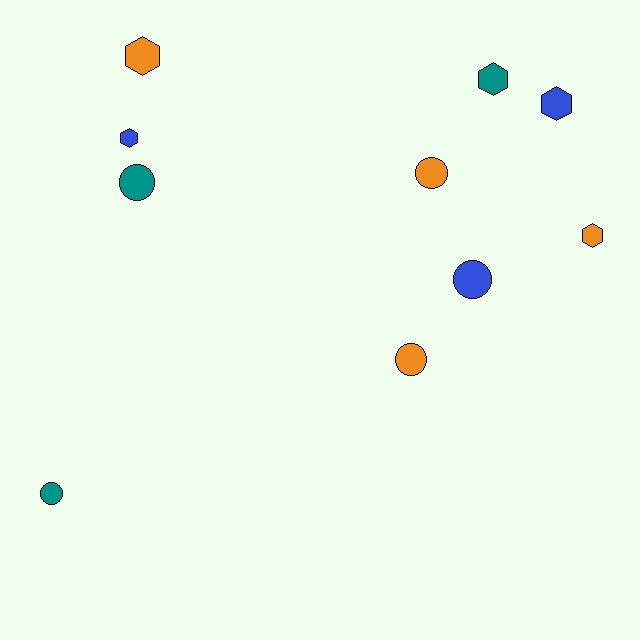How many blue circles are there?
There is 1 blue circle.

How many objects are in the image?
There are 10 objects.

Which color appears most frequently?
Orange, with 4 objects.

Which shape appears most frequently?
Hexagon, with 5 objects.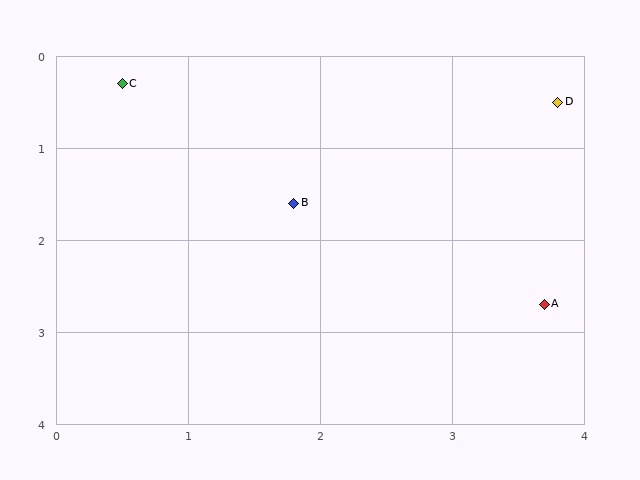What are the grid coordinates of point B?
Point B is at approximately (1.8, 1.6).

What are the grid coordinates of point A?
Point A is at approximately (3.7, 2.7).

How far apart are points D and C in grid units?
Points D and C are about 3.3 grid units apart.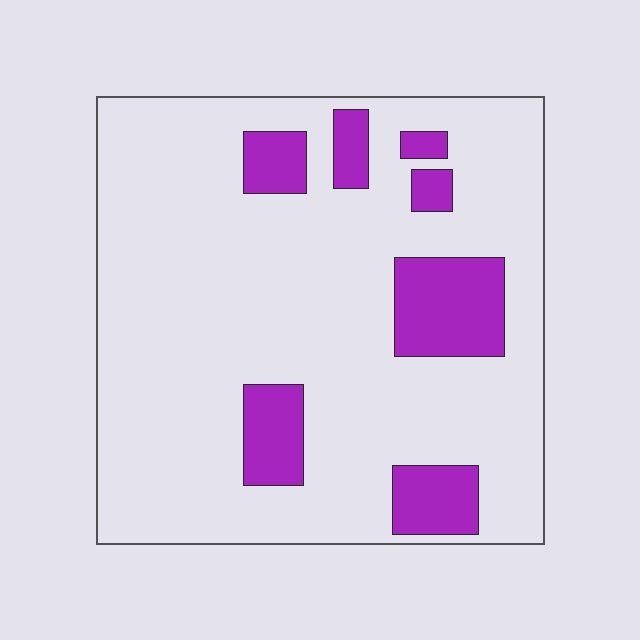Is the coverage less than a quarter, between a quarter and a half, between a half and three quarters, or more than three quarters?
Less than a quarter.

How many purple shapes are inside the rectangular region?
7.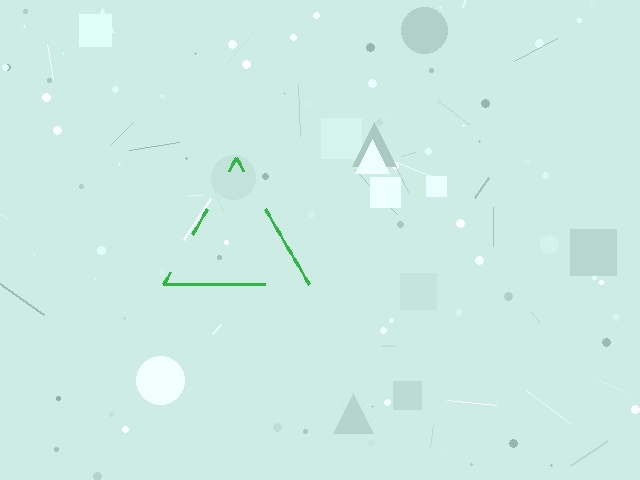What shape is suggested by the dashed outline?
The dashed outline suggests a triangle.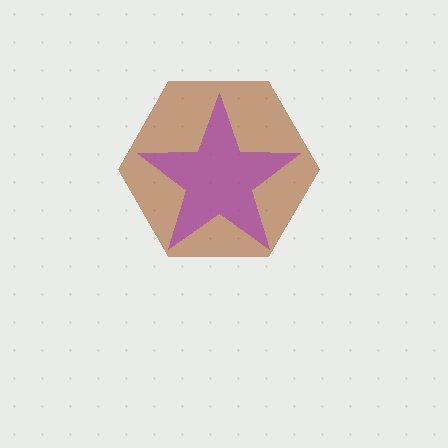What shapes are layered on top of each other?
The layered shapes are: a brown hexagon, a purple star.